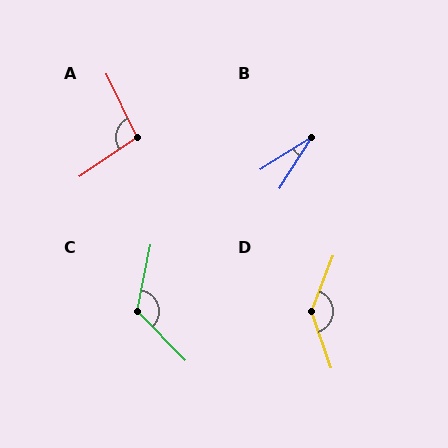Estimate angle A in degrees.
Approximately 98 degrees.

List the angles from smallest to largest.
B (26°), A (98°), C (124°), D (140°).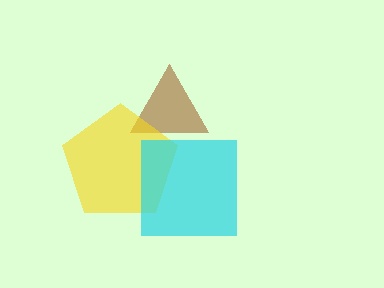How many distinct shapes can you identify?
There are 3 distinct shapes: a brown triangle, a yellow pentagon, a cyan square.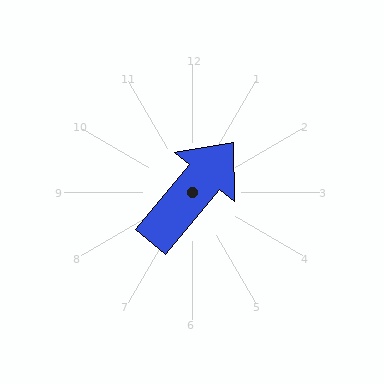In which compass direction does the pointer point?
Northeast.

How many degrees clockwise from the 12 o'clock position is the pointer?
Approximately 40 degrees.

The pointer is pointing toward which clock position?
Roughly 1 o'clock.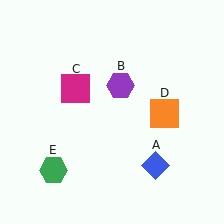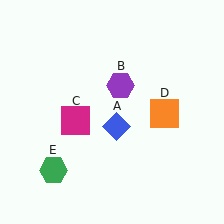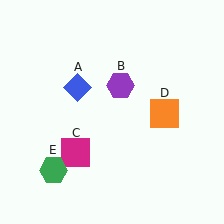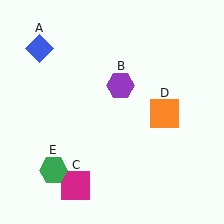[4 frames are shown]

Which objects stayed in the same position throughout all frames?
Purple hexagon (object B) and orange square (object D) and green hexagon (object E) remained stationary.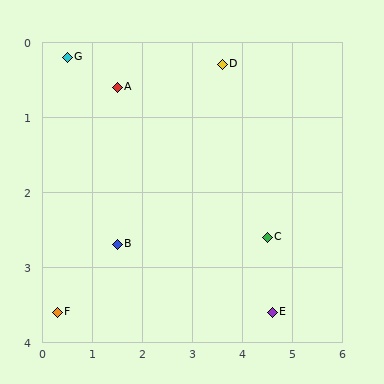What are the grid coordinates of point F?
Point F is at approximately (0.3, 3.6).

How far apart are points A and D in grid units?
Points A and D are about 2.1 grid units apart.